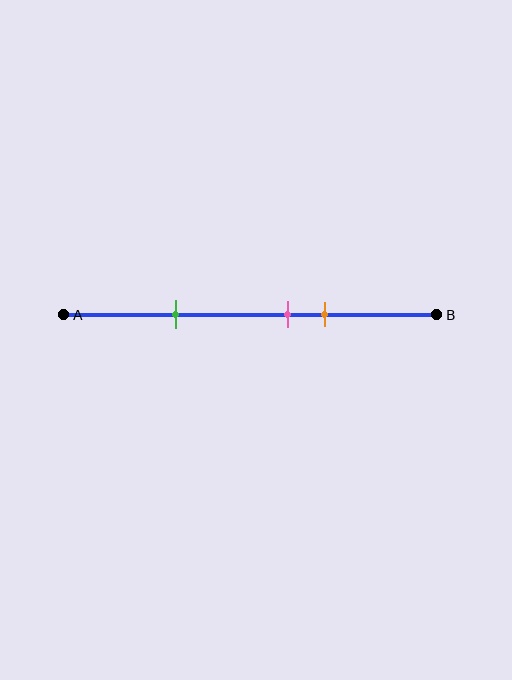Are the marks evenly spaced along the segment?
No, the marks are not evenly spaced.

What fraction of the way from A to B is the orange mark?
The orange mark is approximately 70% (0.7) of the way from A to B.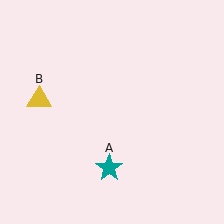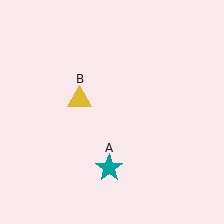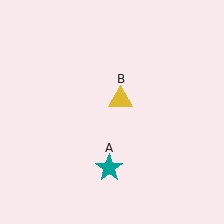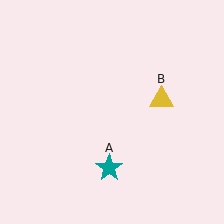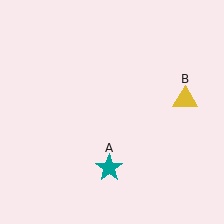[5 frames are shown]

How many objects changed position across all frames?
1 object changed position: yellow triangle (object B).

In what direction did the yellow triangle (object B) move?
The yellow triangle (object B) moved right.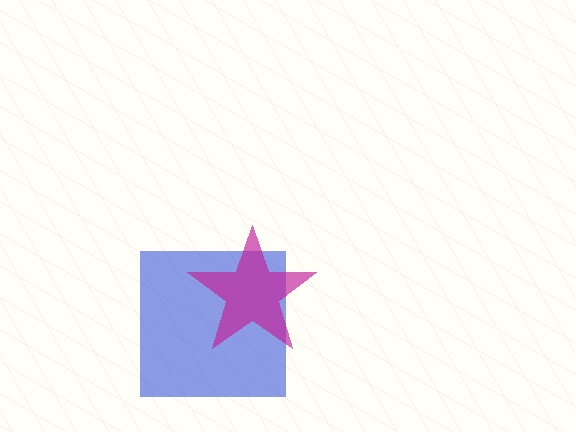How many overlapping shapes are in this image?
There are 2 overlapping shapes in the image.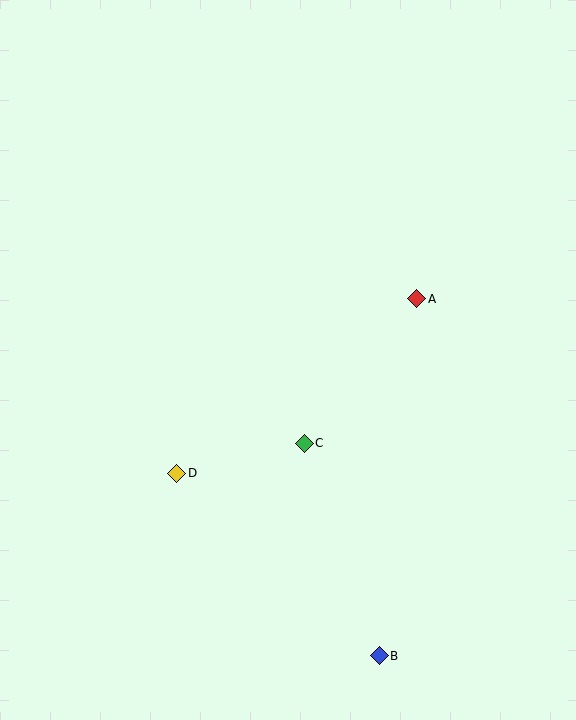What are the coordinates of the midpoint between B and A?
The midpoint between B and A is at (398, 477).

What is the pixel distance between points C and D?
The distance between C and D is 131 pixels.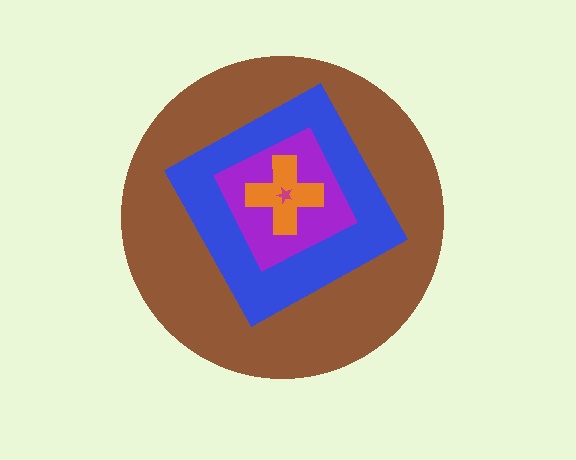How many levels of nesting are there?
5.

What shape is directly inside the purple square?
The orange cross.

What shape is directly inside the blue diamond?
The purple square.